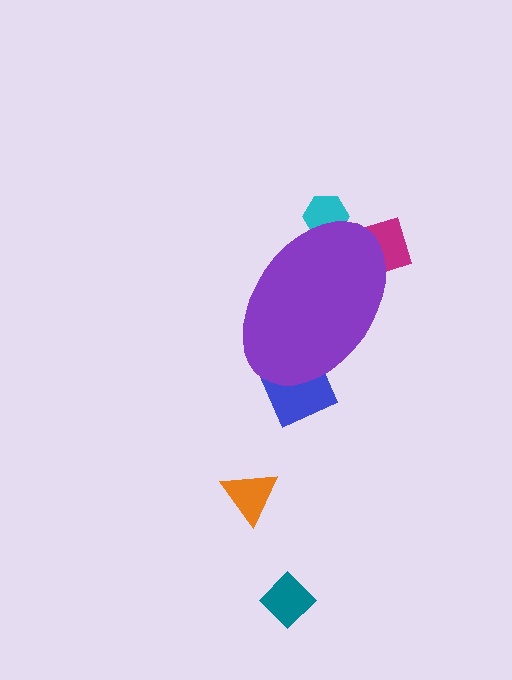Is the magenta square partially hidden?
Yes, the magenta square is partially hidden behind the purple ellipse.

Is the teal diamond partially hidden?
No, the teal diamond is fully visible.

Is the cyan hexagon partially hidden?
Yes, the cyan hexagon is partially hidden behind the purple ellipse.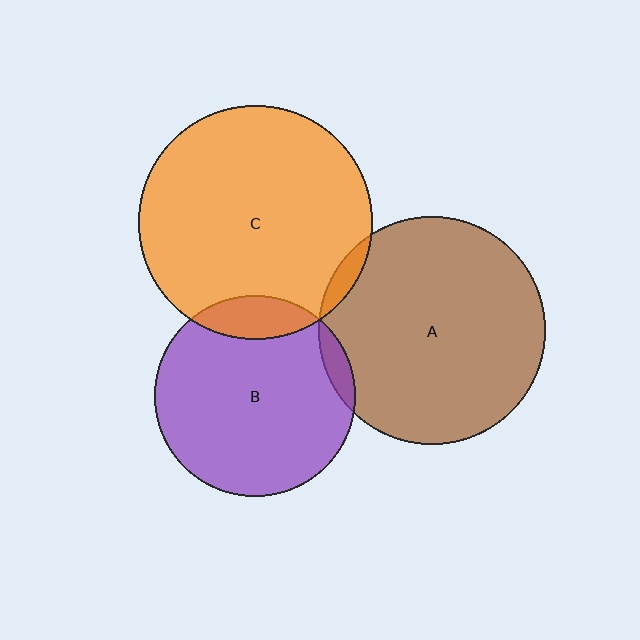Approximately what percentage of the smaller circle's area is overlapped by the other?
Approximately 5%.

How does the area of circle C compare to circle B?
Approximately 1.3 times.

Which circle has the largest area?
Circle C (orange).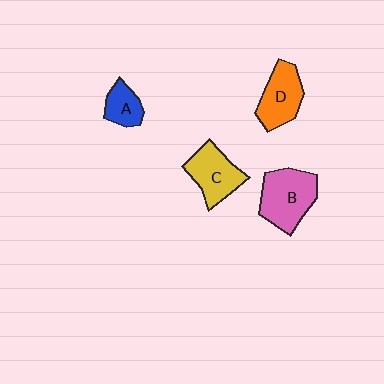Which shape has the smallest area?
Shape A (blue).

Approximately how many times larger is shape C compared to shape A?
Approximately 1.7 times.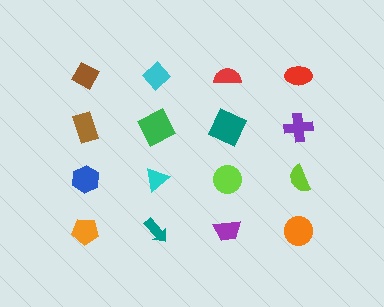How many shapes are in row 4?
4 shapes.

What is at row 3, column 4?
A lime semicircle.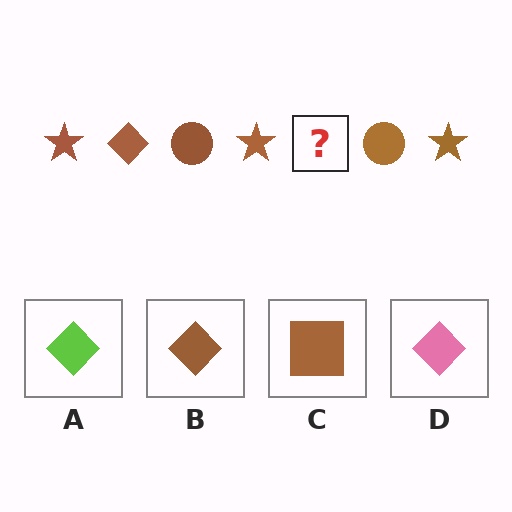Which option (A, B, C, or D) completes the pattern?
B.